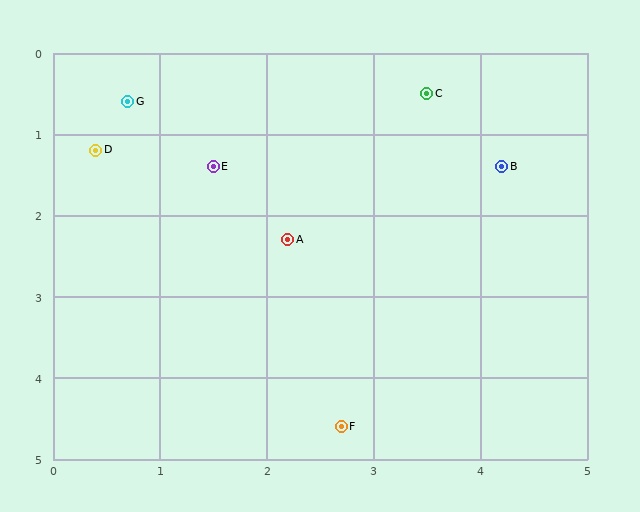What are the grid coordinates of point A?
Point A is at approximately (2.2, 2.3).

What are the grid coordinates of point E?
Point E is at approximately (1.5, 1.4).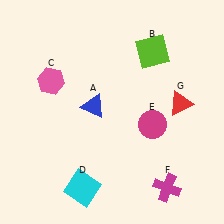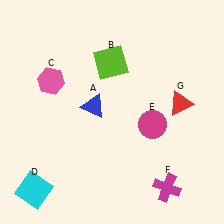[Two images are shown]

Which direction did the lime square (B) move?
The lime square (B) moved left.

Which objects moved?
The objects that moved are: the lime square (B), the cyan square (D).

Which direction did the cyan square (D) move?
The cyan square (D) moved left.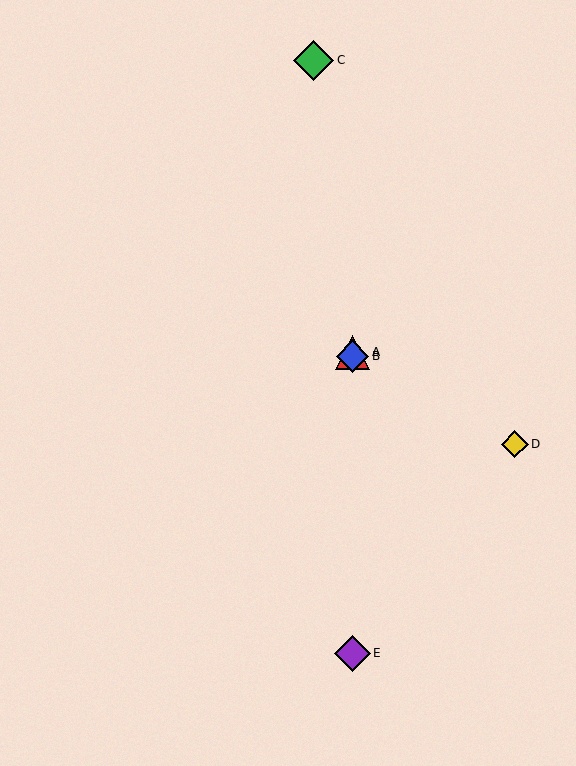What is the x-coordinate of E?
Object E is at x≈352.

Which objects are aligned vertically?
Objects A, B, E are aligned vertically.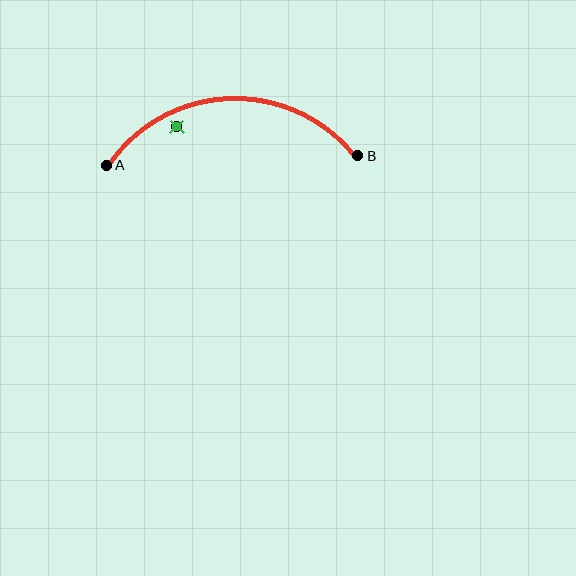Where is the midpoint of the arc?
The arc midpoint is the point on the curve farthest from the straight line joining A and B. It sits above that line.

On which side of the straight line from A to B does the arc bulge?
The arc bulges above the straight line connecting A and B.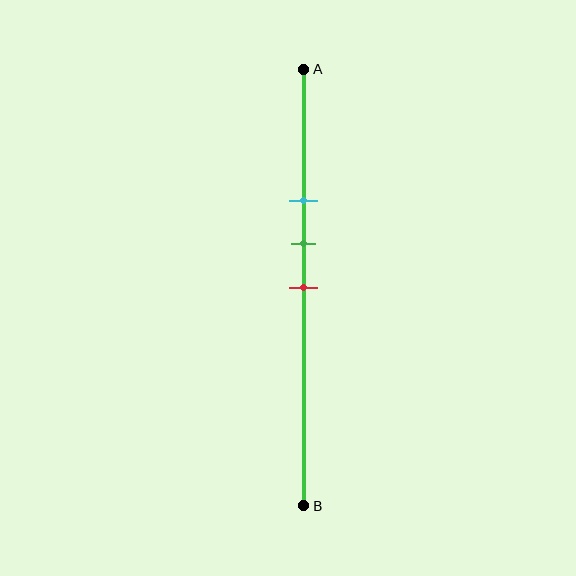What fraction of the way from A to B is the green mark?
The green mark is approximately 40% (0.4) of the way from A to B.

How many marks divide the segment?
There are 3 marks dividing the segment.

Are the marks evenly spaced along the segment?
Yes, the marks are approximately evenly spaced.